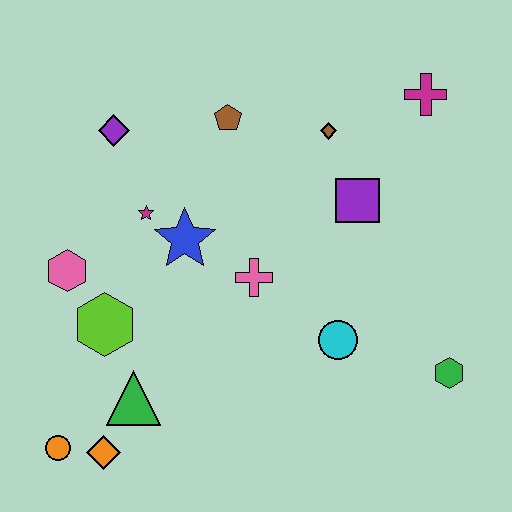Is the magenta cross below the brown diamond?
No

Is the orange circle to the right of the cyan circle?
No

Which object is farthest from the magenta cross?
The orange circle is farthest from the magenta cross.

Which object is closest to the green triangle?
The orange diamond is closest to the green triangle.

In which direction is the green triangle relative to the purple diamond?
The green triangle is below the purple diamond.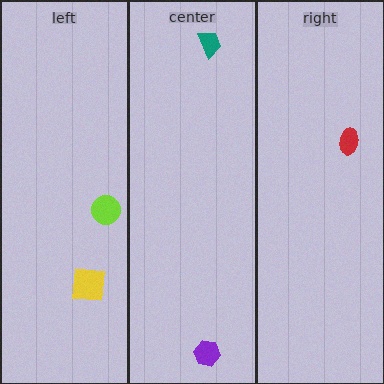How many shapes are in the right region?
1.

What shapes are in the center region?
The purple hexagon, the teal trapezoid.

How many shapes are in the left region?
2.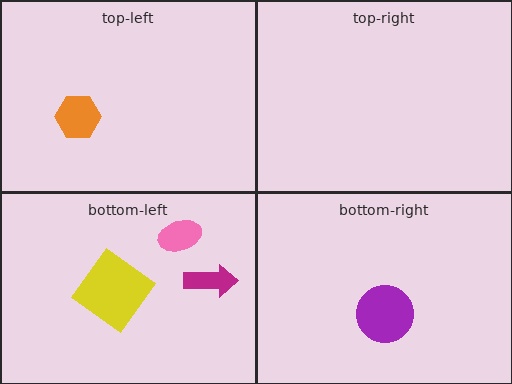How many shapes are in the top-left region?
1.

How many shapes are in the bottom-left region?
3.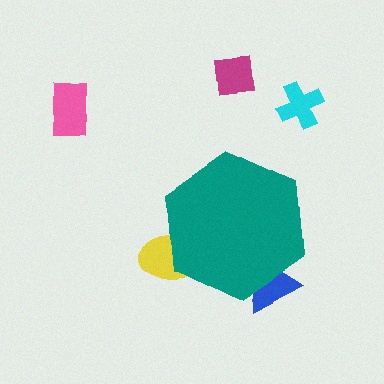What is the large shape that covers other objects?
A teal hexagon.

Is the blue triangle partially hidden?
Yes, the blue triangle is partially hidden behind the teal hexagon.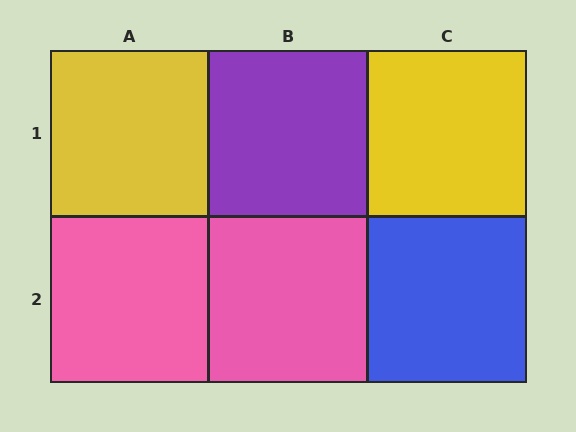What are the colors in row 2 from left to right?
Pink, pink, blue.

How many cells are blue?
1 cell is blue.